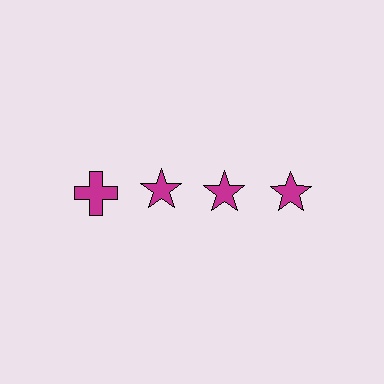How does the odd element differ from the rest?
It has a different shape: cross instead of star.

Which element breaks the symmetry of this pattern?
The magenta cross in the top row, leftmost column breaks the symmetry. All other shapes are magenta stars.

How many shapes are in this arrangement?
There are 4 shapes arranged in a grid pattern.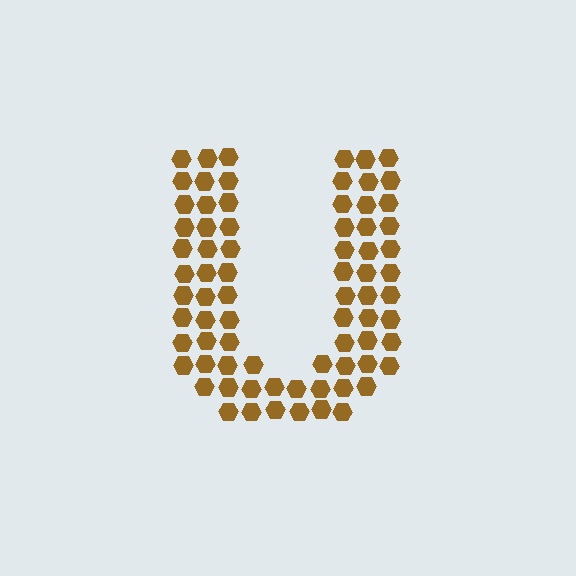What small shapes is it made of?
It is made of small hexagons.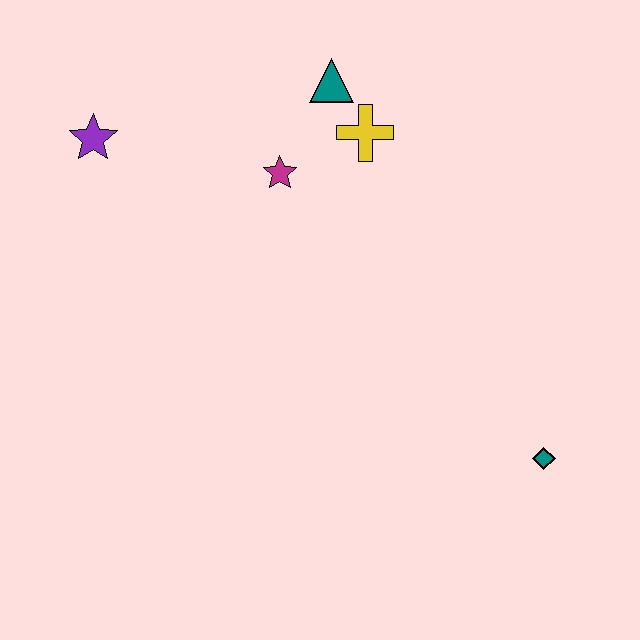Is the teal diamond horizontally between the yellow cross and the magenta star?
No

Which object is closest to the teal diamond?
The yellow cross is closest to the teal diamond.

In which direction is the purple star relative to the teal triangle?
The purple star is to the left of the teal triangle.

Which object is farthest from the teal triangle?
The teal diamond is farthest from the teal triangle.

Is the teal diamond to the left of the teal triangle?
No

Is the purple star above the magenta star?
Yes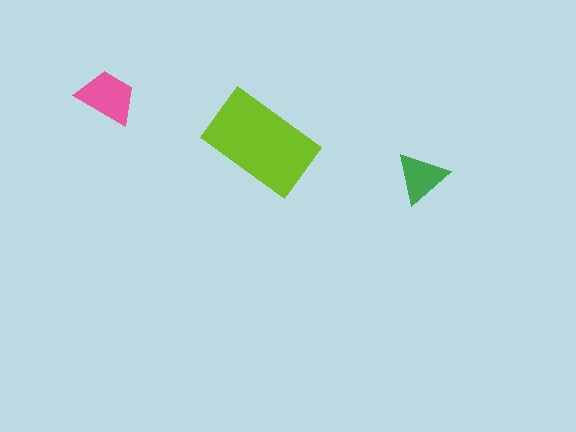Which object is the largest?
The lime rectangle.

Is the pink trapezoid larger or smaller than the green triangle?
Larger.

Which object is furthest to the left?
The pink trapezoid is leftmost.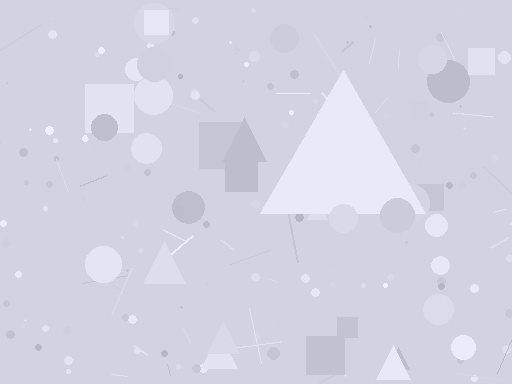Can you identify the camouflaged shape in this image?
The camouflaged shape is a triangle.